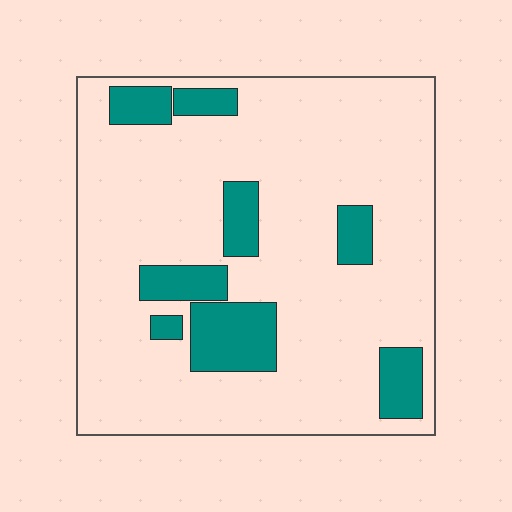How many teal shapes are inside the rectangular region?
8.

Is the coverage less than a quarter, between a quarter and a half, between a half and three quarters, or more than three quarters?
Less than a quarter.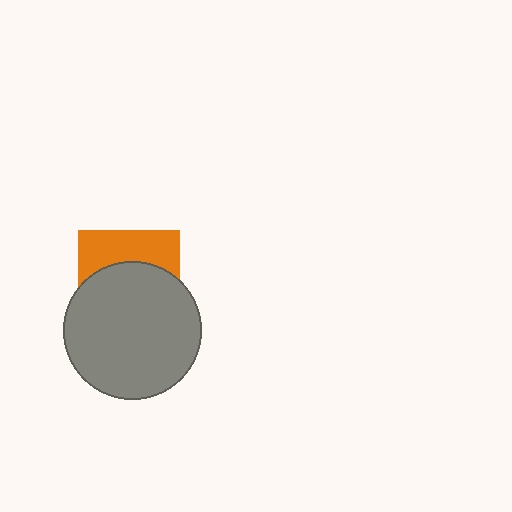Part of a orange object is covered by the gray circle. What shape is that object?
It is a square.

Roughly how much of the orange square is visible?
A small part of it is visible (roughly 38%).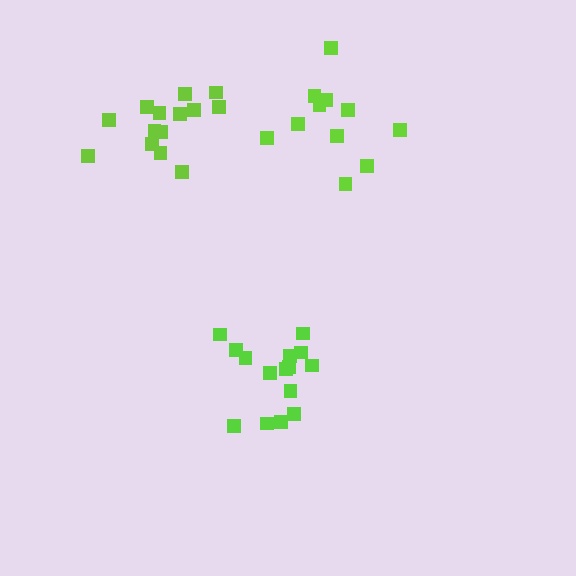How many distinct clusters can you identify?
There are 3 distinct clusters.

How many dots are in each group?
Group 1: 14 dots, Group 2: 11 dots, Group 3: 15 dots (40 total).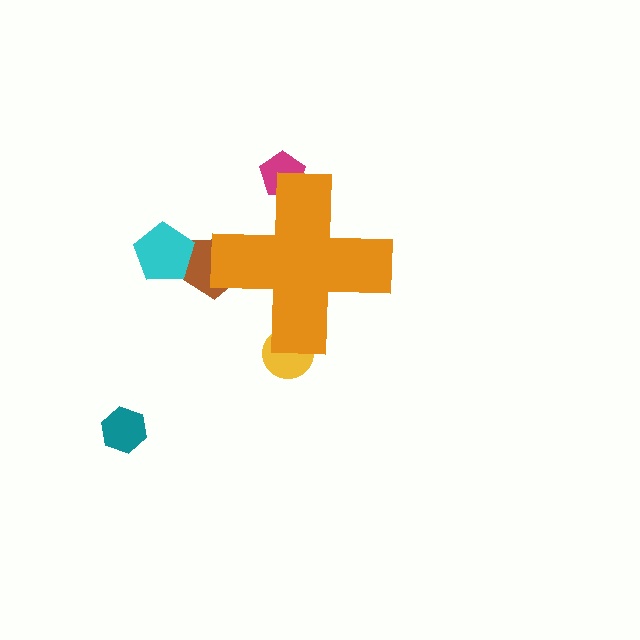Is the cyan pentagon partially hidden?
No, the cyan pentagon is fully visible.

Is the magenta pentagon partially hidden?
Yes, the magenta pentagon is partially hidden behind the orange cross.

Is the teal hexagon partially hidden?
No, the teal hexagon is fully visible.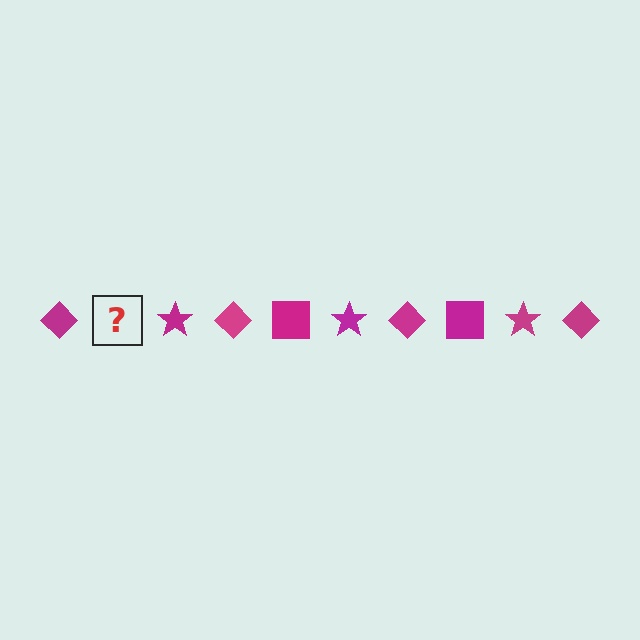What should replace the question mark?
The question mark should be replaced with a magenta square.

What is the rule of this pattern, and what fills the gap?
The rule is that the pattern cycles through diamond, square, star shapes in magenta. The gap should be filled with a magenta square.